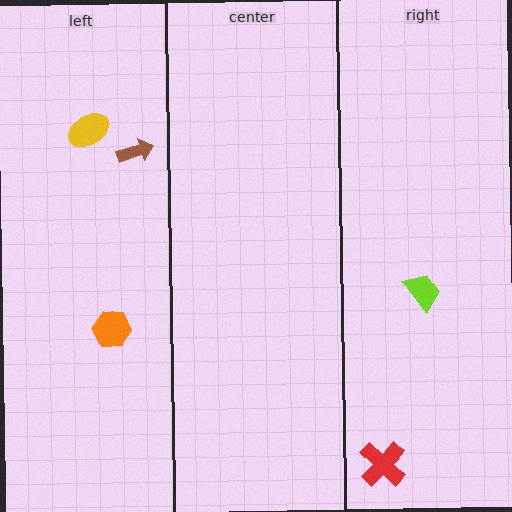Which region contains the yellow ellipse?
The left region.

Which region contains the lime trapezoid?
The right region.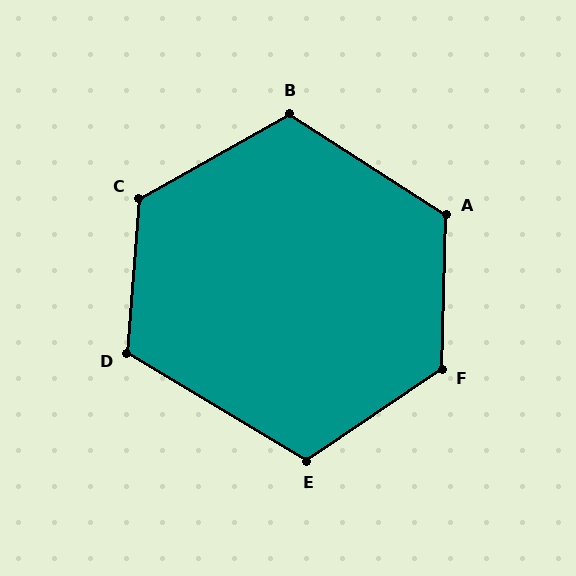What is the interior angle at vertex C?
Approximately 124 degrees (obtuse).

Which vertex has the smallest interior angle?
E, at approximately 115 degrees.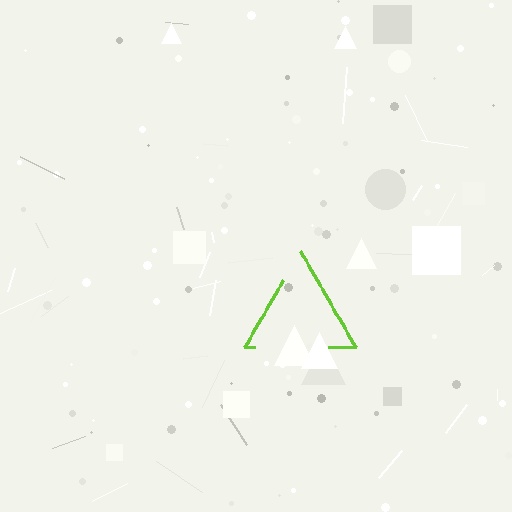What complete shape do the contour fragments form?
The contour fragments form a triangle.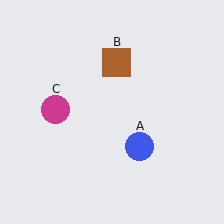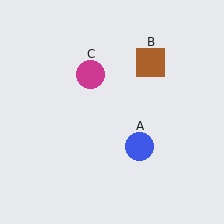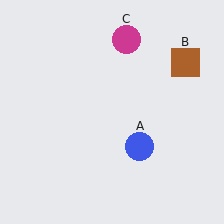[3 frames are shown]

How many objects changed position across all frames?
2 objects changed position: brown square (object B), magenta circle (object C).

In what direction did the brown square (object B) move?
The brown square (object B) moved right.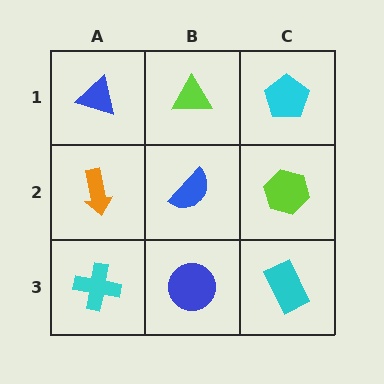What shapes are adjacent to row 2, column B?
A lime triangle (row 1, column B), a blue circle (row 3, column B), an orange arrow (row 2, column A), a lime hexagon (row 2, column C).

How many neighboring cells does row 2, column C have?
3.